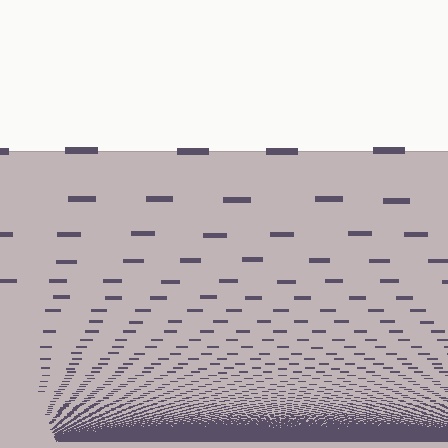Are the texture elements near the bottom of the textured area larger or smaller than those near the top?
Smaller. The gradient is inverted — elements near the bottom are smaller and denser.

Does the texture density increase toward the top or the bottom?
Density increases toward the bottom.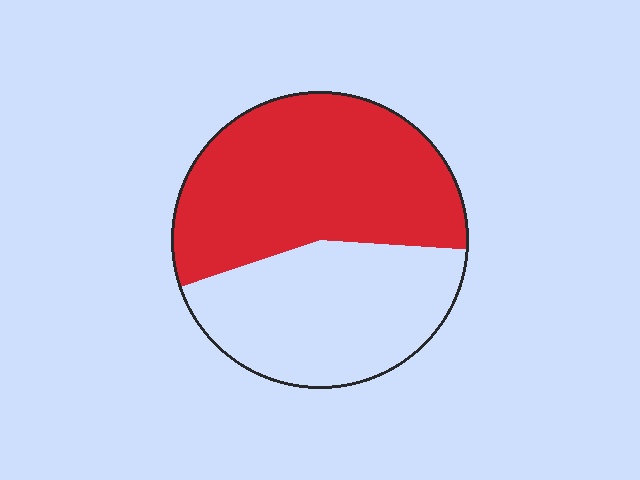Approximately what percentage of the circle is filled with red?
Approximately 55%.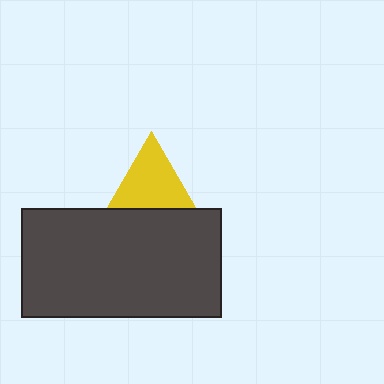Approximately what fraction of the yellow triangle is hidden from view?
Roughly 37% of the yellow triangle is hidden behind the dark gray rectangle.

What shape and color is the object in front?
The object in front is a dark gray rectangle.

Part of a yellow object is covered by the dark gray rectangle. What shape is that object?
It is a triangle.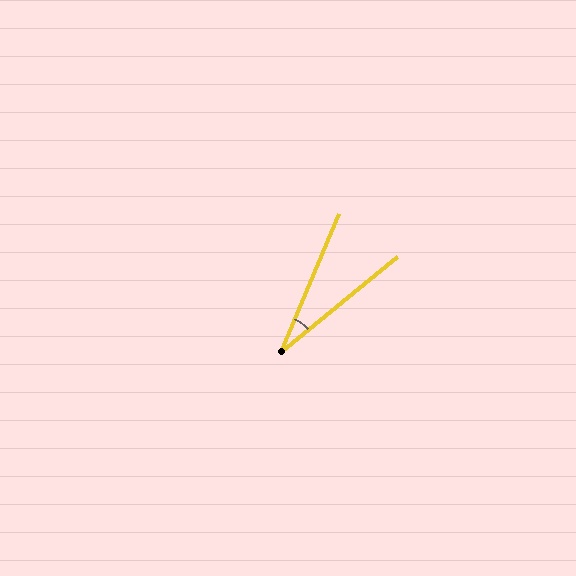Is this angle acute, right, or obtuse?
It is acute.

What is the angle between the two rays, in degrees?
Approximately 28 degrees.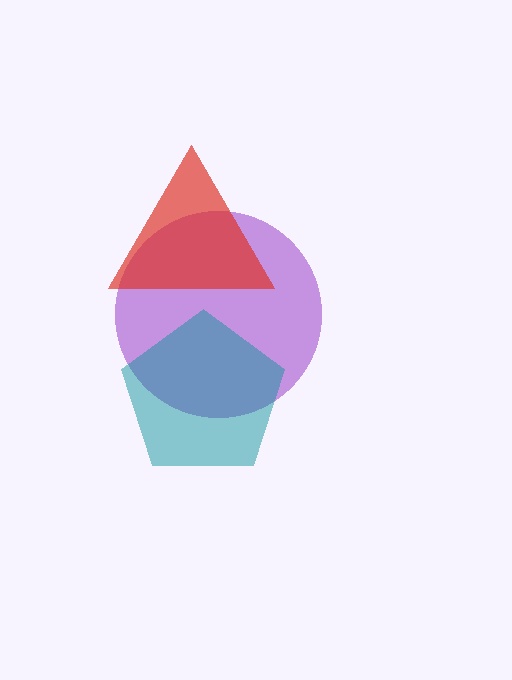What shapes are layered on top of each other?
The layered shapes are: a purple circle, a teal pentagon, a red triangle.